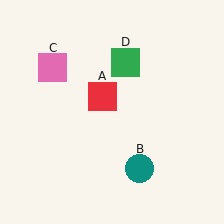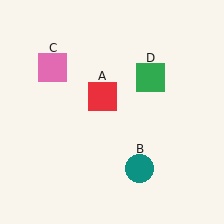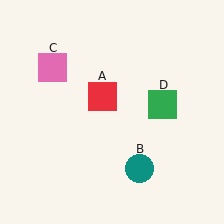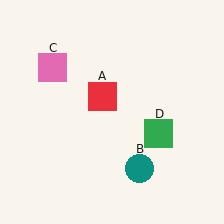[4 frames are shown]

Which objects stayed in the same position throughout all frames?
Red square (object A) and teal circle (object B) and pink square (object C) remained stationary.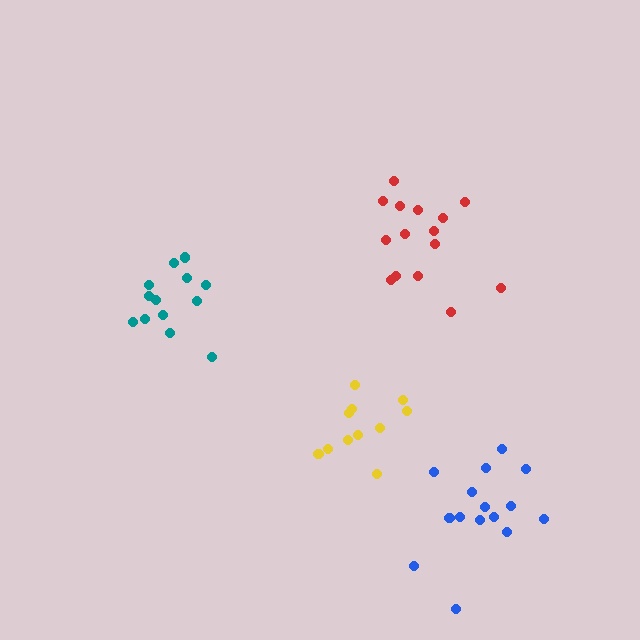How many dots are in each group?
Group 1: 13 dots, Group 2: 15 dots, Group 3: 15 dots, Group 4: 11 dots (54 total).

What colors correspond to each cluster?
The clusters are colored: teal, red, blue, yellow.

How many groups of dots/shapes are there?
There are 4 groups.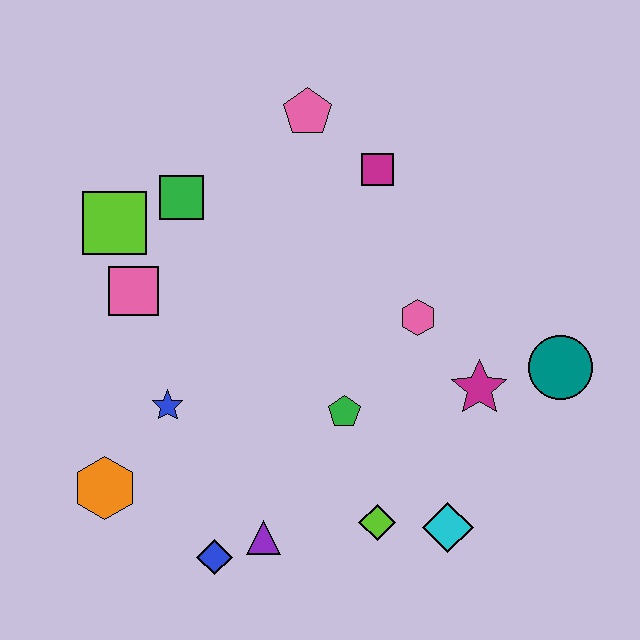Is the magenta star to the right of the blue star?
Yes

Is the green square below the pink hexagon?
No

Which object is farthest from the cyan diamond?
The lime square is farthest from the cyan diamond.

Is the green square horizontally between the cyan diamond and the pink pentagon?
No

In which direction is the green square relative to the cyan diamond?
The green square is above the cyan diamond.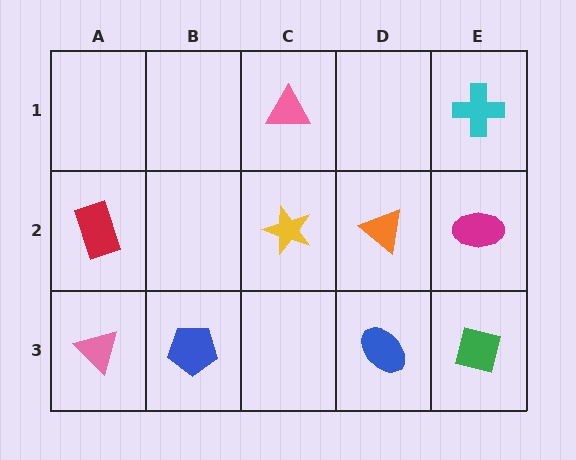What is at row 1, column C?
A pink triangle.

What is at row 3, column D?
A blue ellipse.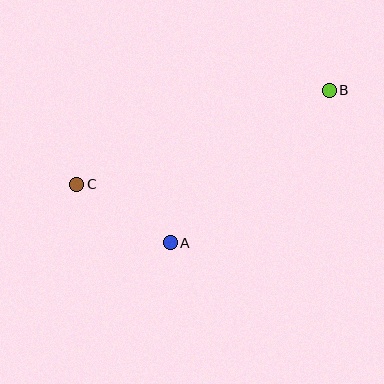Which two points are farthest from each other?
Points B and C are farthest from each other.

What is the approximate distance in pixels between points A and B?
The distance between A and B is approximately 220 pixels.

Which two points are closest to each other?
Points A and C are closest to each other.